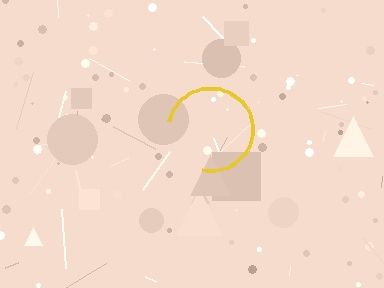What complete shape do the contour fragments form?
The contour fragments form a circle.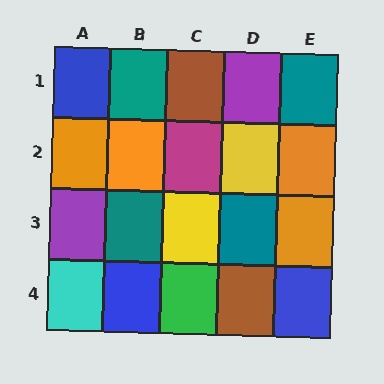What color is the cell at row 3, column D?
Teal.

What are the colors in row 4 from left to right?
Cyan, blue, green, brown, blue.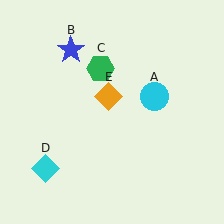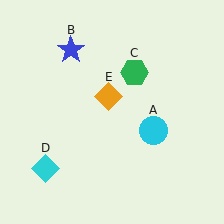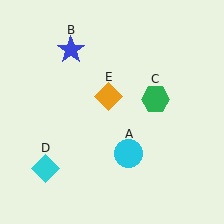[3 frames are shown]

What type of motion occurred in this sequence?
The cyan circle (object A), green hexagon (object C) rotated clockwise around the center of the scene.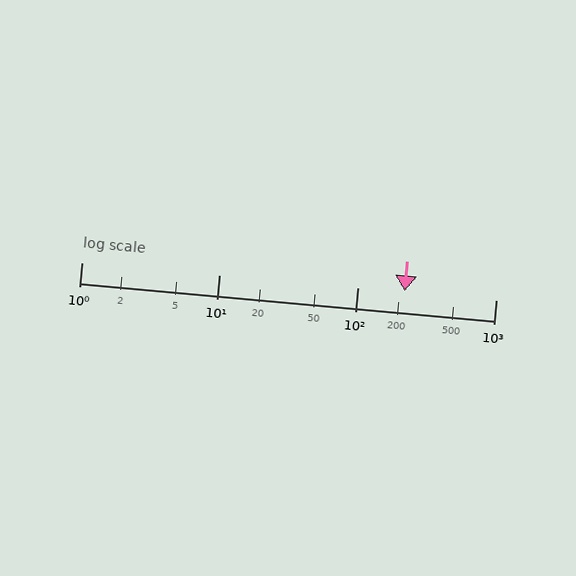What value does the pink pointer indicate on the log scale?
The pointer indicates approximately 220.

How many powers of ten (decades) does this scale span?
The scale spans 3 decades, from 1 to 1000.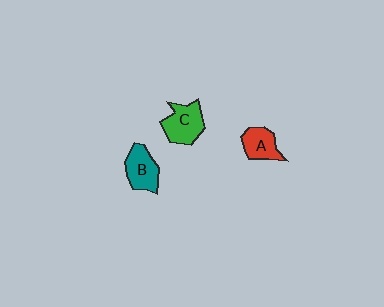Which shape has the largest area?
Shape C (green).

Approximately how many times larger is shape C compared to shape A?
Approximately 1.3 times.